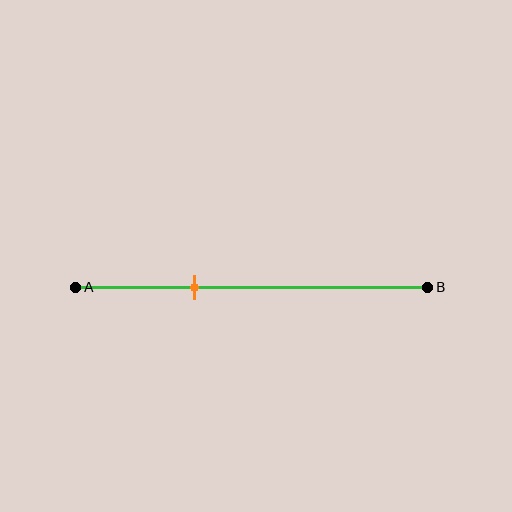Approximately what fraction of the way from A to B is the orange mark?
The orange mark is approximately 35% of the way from A to B.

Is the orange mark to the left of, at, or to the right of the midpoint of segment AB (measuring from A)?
The orange mark is to the left of the midpoint of segment AB.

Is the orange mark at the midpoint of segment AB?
No, the mark is at about 35% from A, not at the 50% midpoint.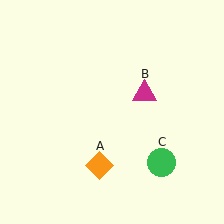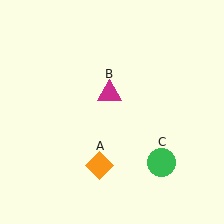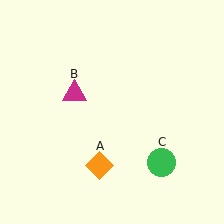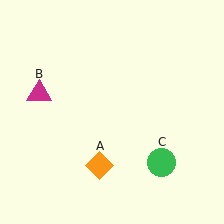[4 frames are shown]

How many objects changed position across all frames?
1 object changed position: magenta triangle (object B).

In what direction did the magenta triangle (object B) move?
The magenta triangle (object B) moved left.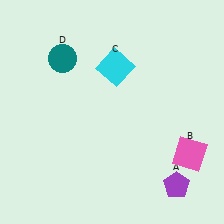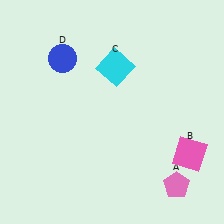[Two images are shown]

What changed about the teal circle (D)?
In Image 1, D is teal. In Image 2, it changed to blue.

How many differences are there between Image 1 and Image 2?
There are 2 differences between the two images.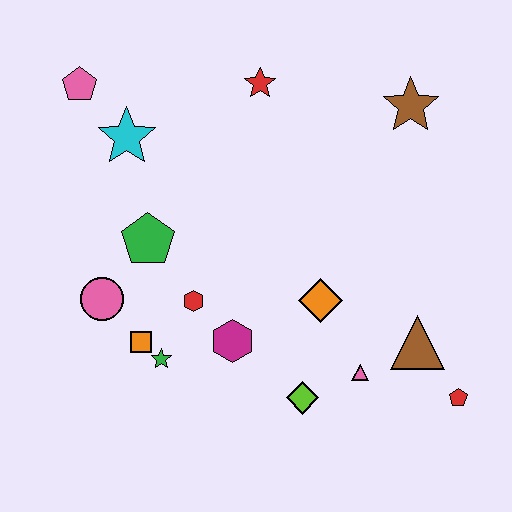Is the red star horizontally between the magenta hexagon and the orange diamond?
Yes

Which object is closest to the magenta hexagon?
The red hexagon is closest to the magenta hexagon.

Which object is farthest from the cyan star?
The red pentagon is farthest from the cyan star.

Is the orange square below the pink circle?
Yes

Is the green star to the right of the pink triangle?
No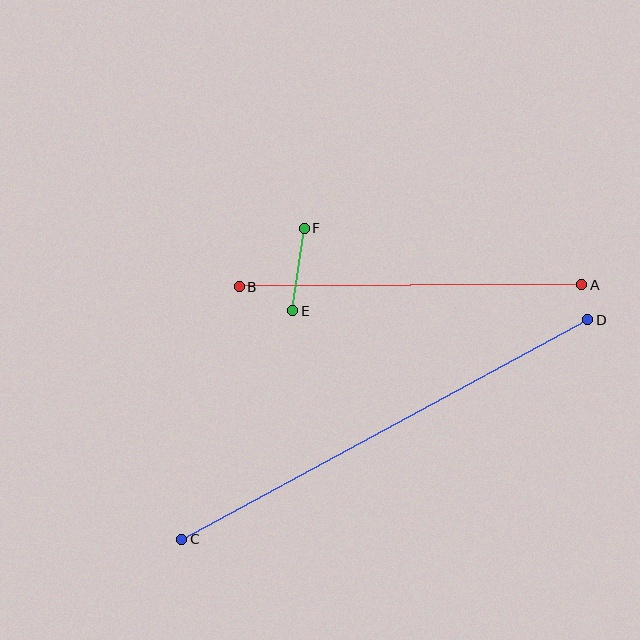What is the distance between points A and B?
The distance is approximately 343 pixels.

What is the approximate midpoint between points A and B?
The midpoint is at approximately (411, 286) pixels.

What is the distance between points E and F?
The distance is approximately 83 pixels.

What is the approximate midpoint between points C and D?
The midpoint is at approximately (385, 429) pixels.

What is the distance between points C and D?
The distance is approximately 462 pixels.